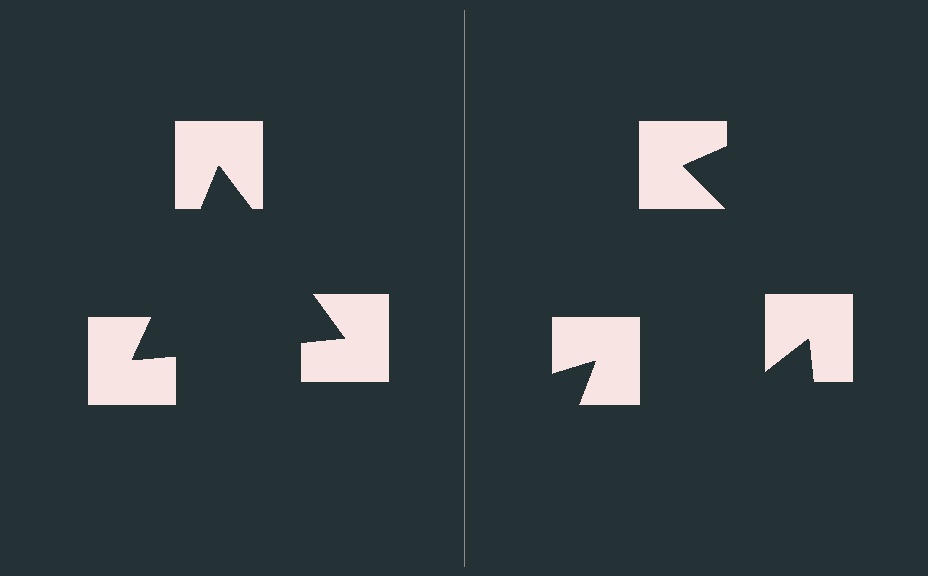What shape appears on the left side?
An illusory triangle.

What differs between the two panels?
The notched squares are positioned identically on both sides; only the wedge orientations differ. On the left they align to a triangle; on the right they are misaligned.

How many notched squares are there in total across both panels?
6 — 3 on each side.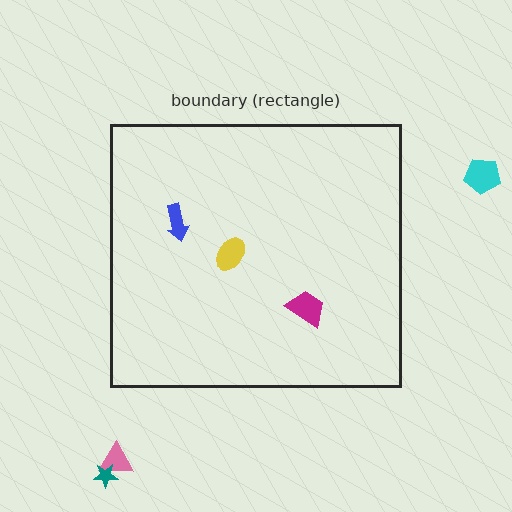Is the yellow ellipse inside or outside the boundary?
Inside.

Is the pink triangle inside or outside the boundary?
Outside.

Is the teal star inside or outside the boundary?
Outside.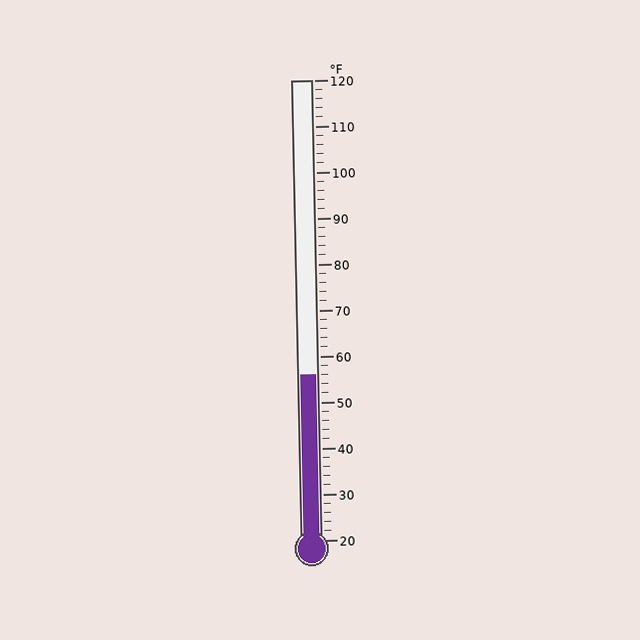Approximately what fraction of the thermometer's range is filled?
The thermometer is filled to approximately 35% of its range.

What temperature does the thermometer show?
The thermometer shows approximately 56°F.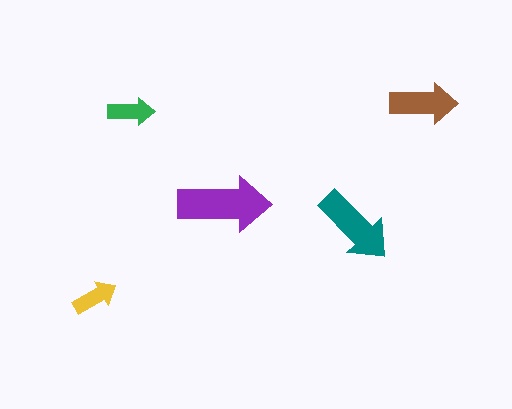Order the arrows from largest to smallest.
the purple one, the teal one, the brown one, the green one, the yellow one.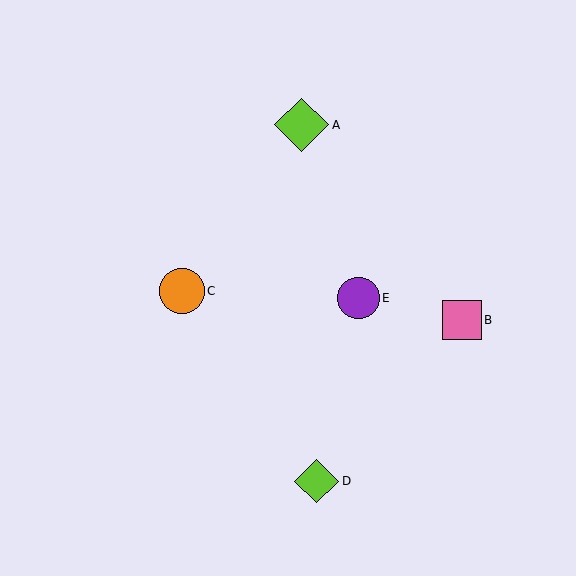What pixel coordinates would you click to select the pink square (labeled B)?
Click at (462, 320) to select the pink square B.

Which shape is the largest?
The lime diamond (labeled A) is the largest.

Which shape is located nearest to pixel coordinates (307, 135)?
The lime diamond (labeled A) at (302, 125) is nearest to that location.